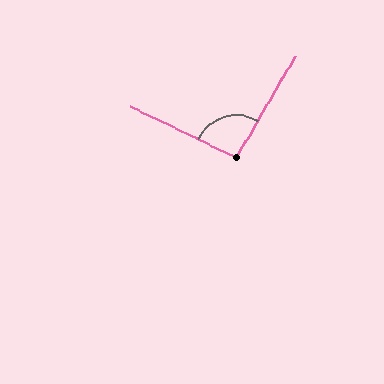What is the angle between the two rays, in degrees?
Approximately 95 degrees.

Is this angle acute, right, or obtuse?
It is approximately a right angle.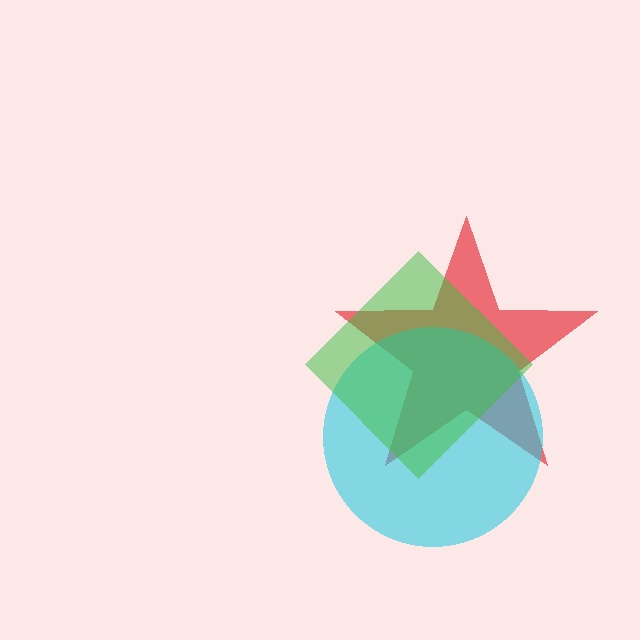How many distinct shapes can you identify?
There are 3 distinct shapes: a red star, a cyan circle, a green diamond.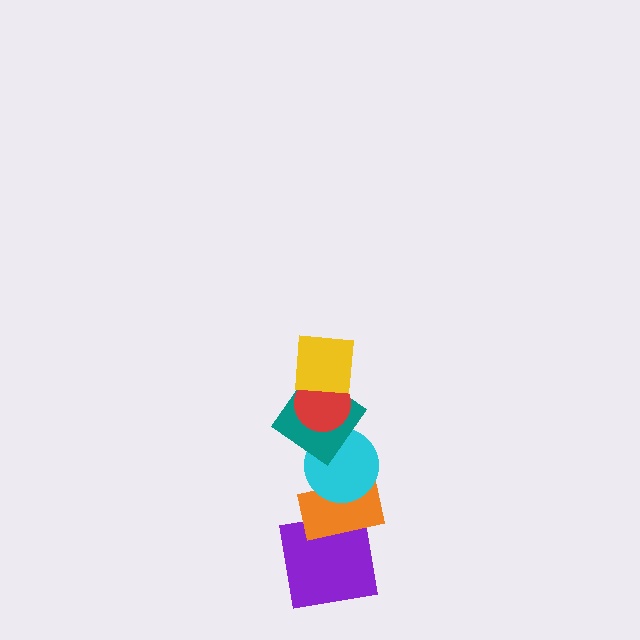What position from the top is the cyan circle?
The cyan circle is 4th from the top.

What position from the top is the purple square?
The purple square is 6th from the top.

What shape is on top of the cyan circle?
The teal diamond is on top of the cyan circle.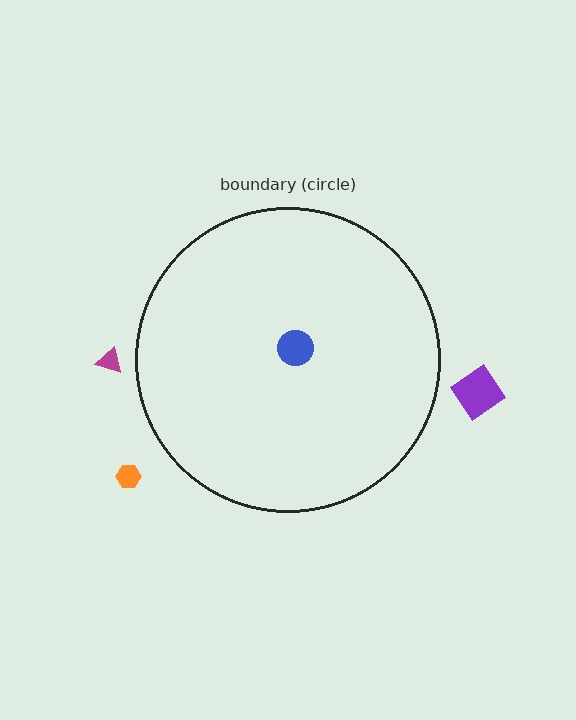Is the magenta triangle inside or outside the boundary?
Outside.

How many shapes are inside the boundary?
1 inside, 3 outside.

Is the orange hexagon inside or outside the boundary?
Outside.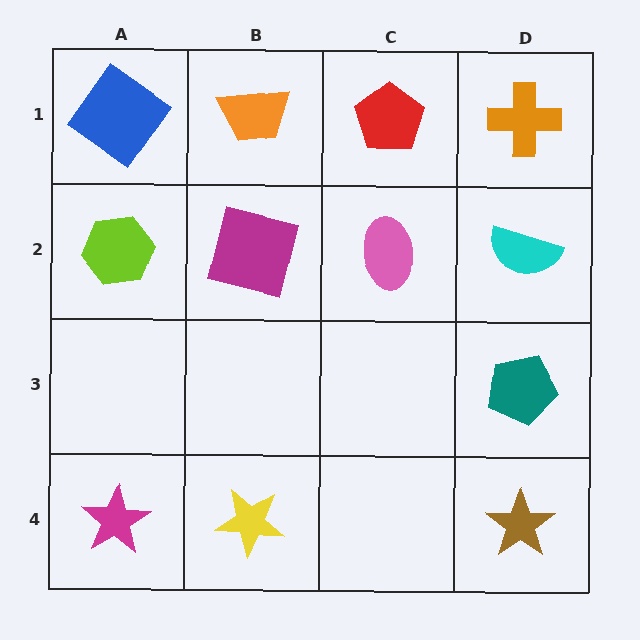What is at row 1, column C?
A red pentagon.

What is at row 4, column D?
A brown star.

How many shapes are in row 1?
4 shapes.